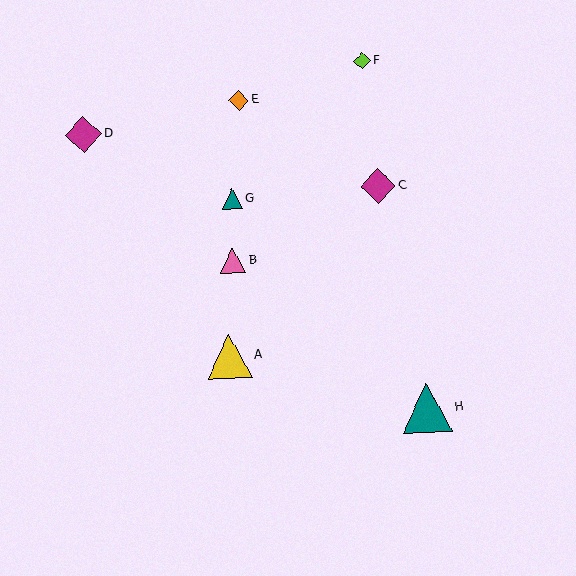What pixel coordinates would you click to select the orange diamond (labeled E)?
Click at (239, 101) to select the orange diamond E.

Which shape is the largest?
The teal triangle (labeled H) is the largest.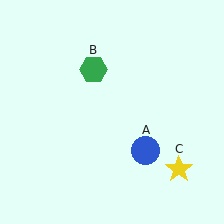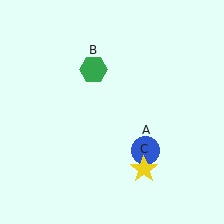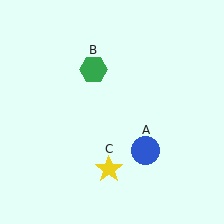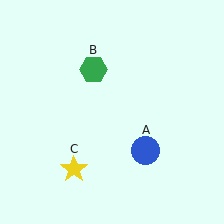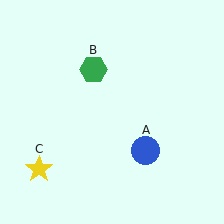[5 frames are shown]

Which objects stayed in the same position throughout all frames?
Blue circle (object A) and green hexagon (object B) remained stationary.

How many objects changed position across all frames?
1 object changed position: yellow star (object C).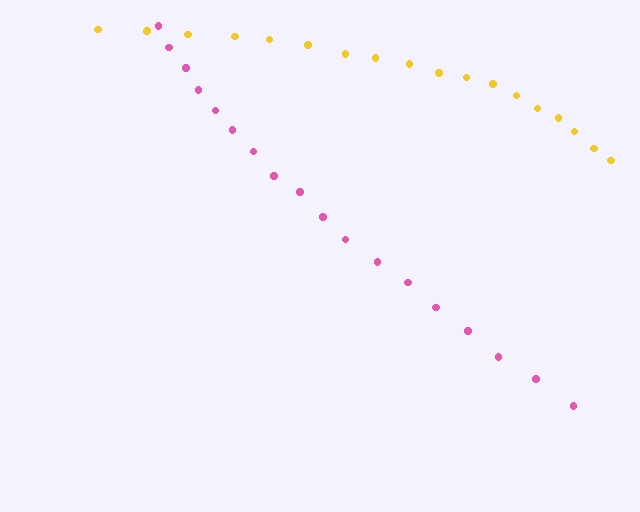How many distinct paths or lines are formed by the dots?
There are 2 distinct paths.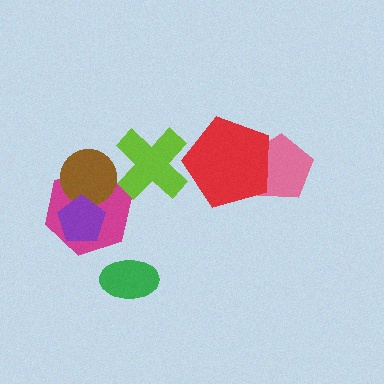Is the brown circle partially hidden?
Yes, it is partially covered by another shape.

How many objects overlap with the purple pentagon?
2 objects overlap with the purple pentagon.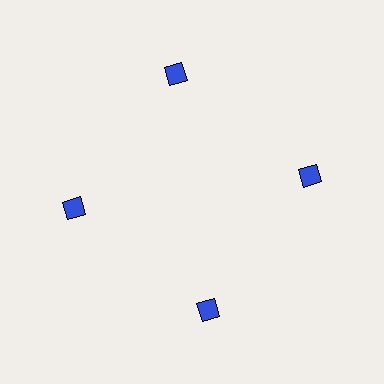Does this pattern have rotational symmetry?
Yes, this pattern has 4-fold rotational symmetry. It looks the same after rotating 90 degrees around the center.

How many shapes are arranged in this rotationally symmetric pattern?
There are 4 shapes, arranged in 4 groups of 1.